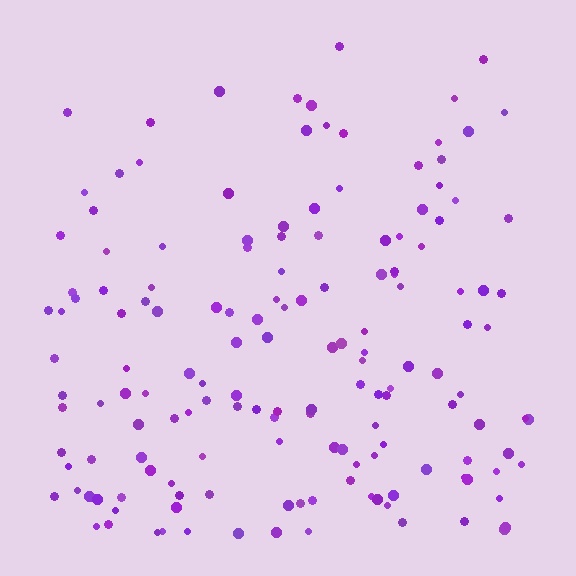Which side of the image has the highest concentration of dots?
The bottom.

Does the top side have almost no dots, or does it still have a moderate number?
Still a moderate number, just noticeably fewer than the bottom.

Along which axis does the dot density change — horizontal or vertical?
Vertical.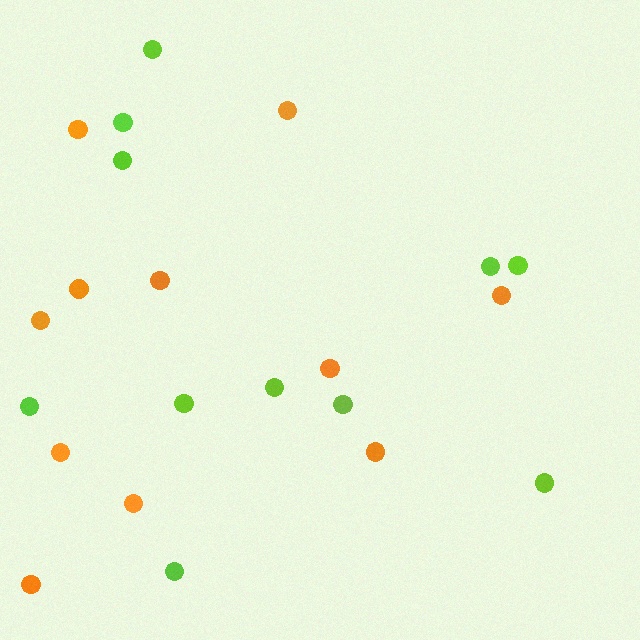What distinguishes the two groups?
There are 2 groups: one group of orange circles (11) and one group of lime circles (11).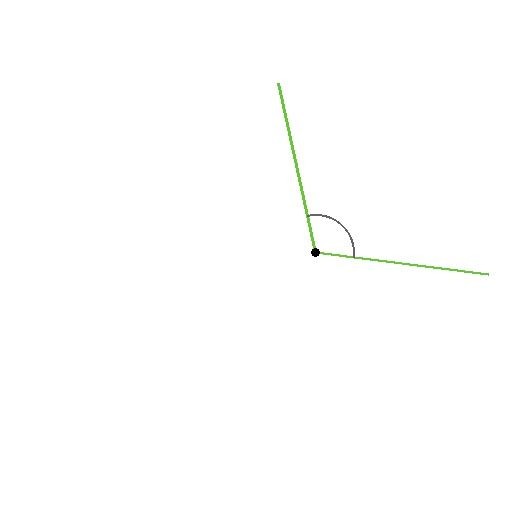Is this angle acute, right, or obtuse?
It is obtuse.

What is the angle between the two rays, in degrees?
Approximately 109 degrees.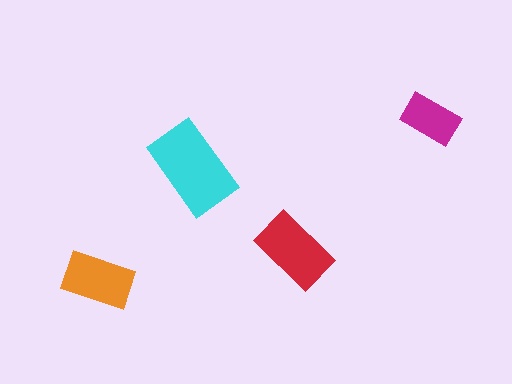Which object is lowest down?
The orange rectangle is bottommost.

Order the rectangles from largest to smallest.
the cyan one, the red one, the orange one, the magenta one.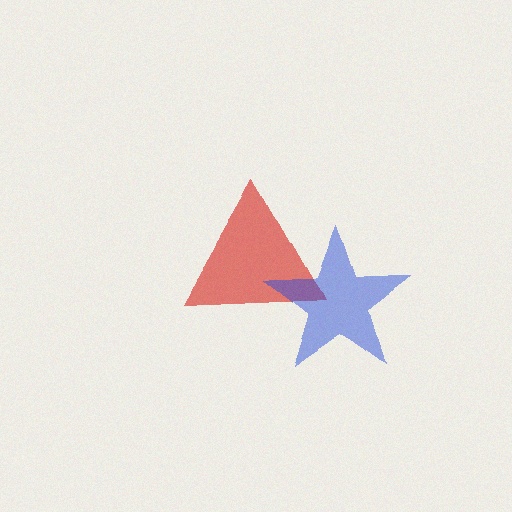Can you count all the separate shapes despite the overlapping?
Yes, there are 2 separate shapes.